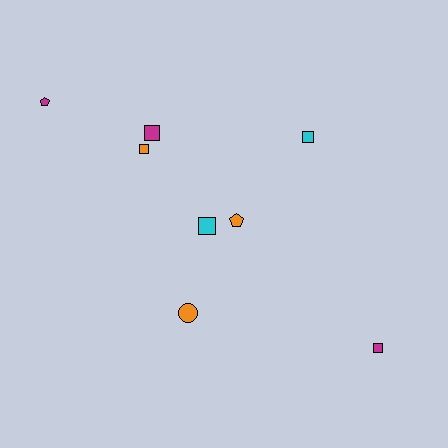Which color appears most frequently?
Magenta, with 3 objects.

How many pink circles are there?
There are no pink circles.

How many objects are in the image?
There are 8 objects.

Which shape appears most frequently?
Square, with 5 objects.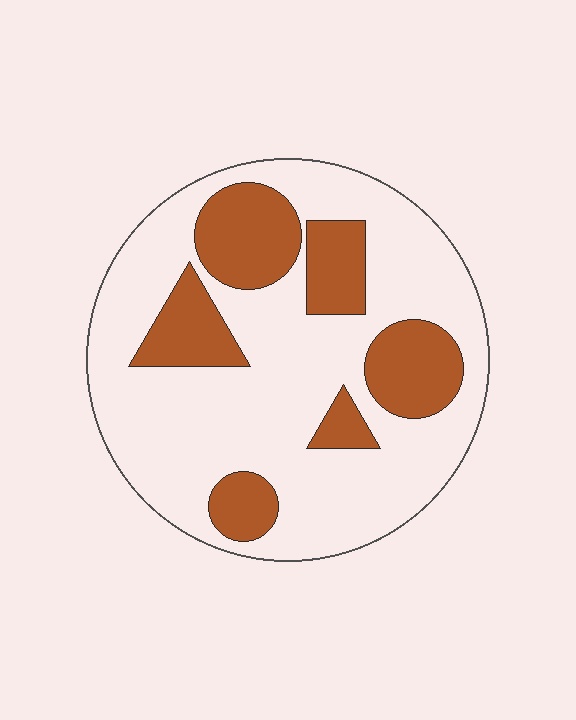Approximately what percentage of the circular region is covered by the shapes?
Approximately 30%.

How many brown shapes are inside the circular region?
6.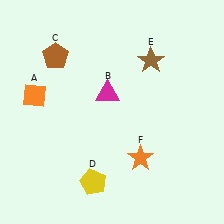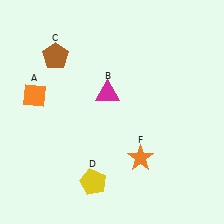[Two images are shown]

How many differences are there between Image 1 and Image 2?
There is 1 difference between the two images.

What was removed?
The brown star (E) was removed in Image 2.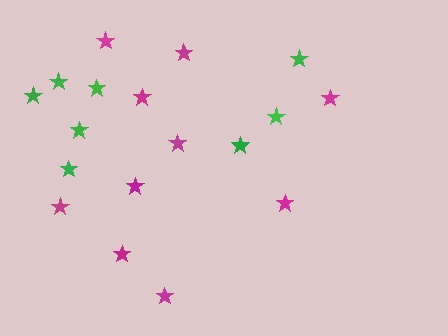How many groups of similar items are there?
There are 2 groups: one group of green stars (8) and one group of magenta stars (10).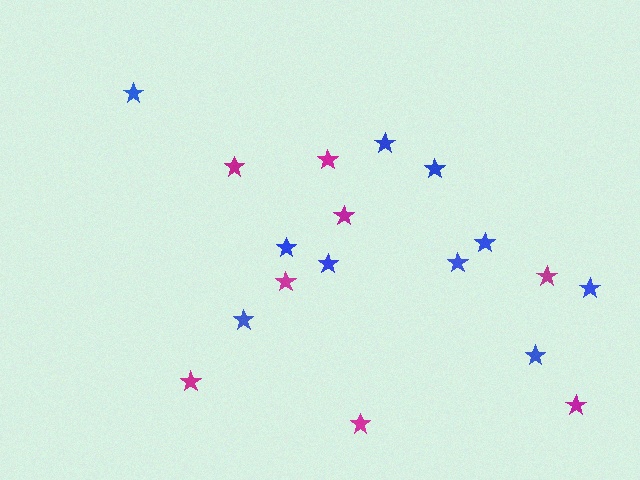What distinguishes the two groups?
There are 2 groups: one group of blue stars (10) and one group of magenta stars (8).